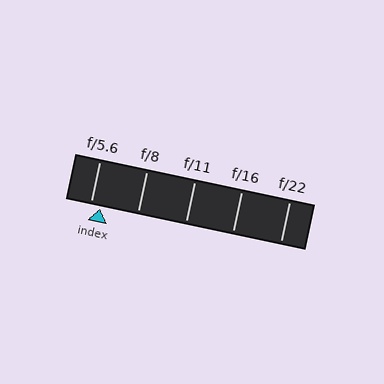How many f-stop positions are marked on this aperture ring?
There are 5 f-stop positions marked.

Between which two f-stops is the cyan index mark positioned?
The index mark is between f/5.6 and f/8.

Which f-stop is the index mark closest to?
The index mark is closest to f/5.6.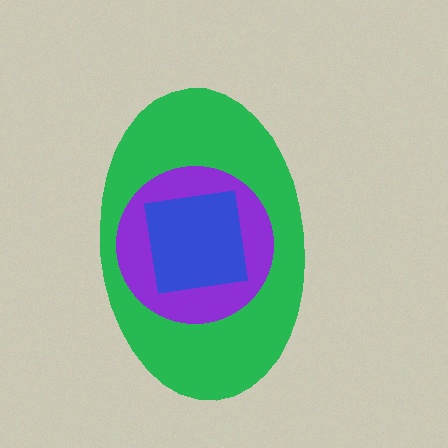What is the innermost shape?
The blue square.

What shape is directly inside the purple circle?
The blue square.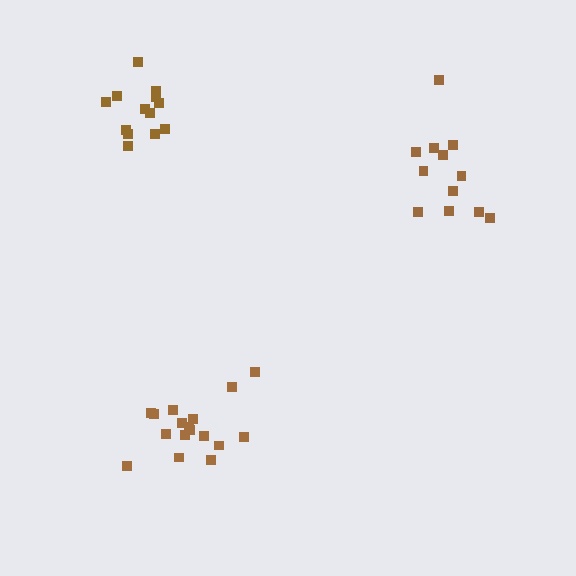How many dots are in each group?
Group 1: 17 dots, Group 2: 13 dots, Group 3: 12 dots (42 total).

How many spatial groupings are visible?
There are 3 spatial groupings.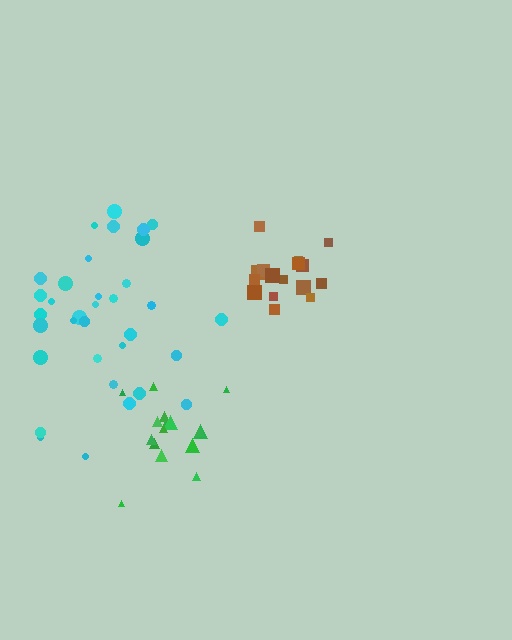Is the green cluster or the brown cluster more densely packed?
Brown.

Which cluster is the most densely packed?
Brown.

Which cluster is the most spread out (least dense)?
Cyan.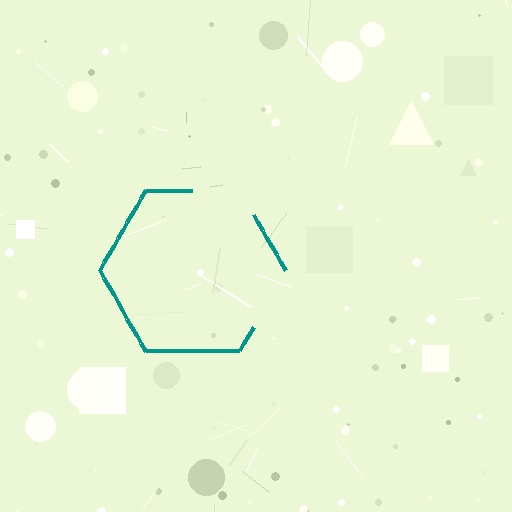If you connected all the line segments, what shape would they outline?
They would outline a hexagon.